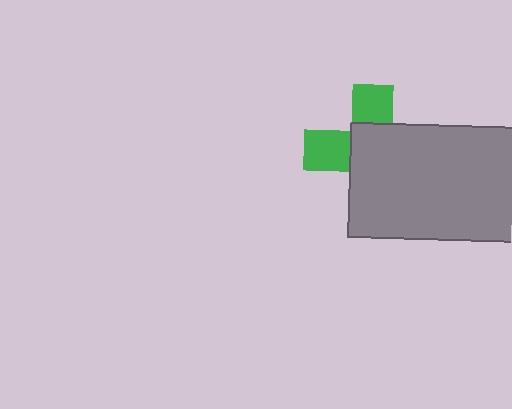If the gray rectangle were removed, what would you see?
You would see the complete green cross.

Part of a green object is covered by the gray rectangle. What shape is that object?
It is a cross.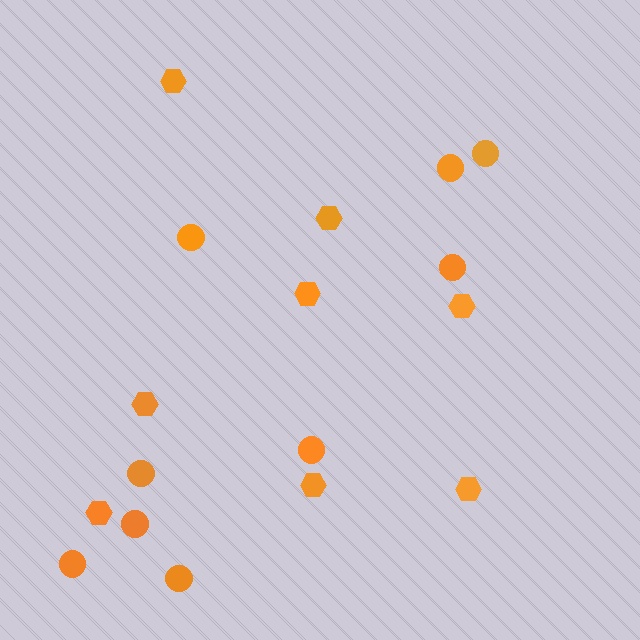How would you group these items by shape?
There are 2 groups: one group of circles (9) and one group of hexagons (8).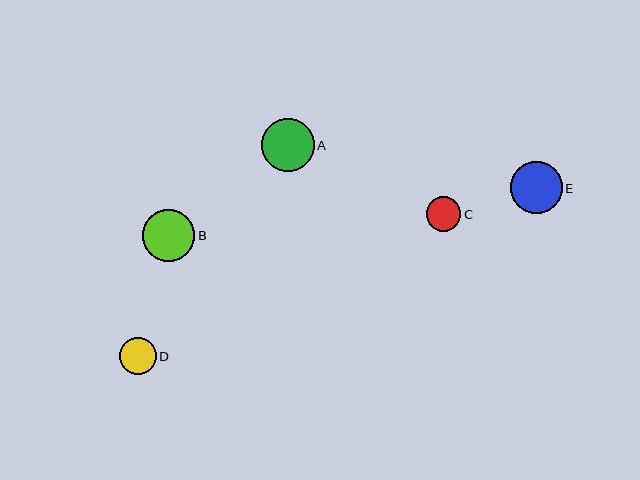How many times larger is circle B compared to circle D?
Circle B is approximately 1.4 times the size of circle D.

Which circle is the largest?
Circle A is the largest with a size of approximately 53 pixels.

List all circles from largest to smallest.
From largest to smallest: A, B, E, D, C.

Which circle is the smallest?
Circle C is the smallest with a size of approximately 35 pixels.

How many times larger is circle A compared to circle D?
Circle A is approximately 1.4 times the size of circle D.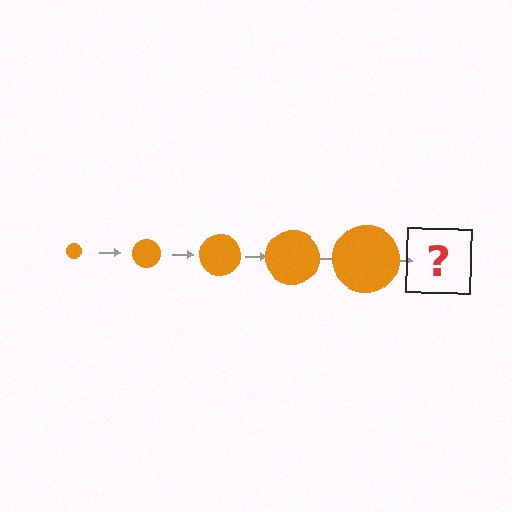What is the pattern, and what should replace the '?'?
The pattern is that the circle gets progressively larger each step. The '?' should be an orange circle, larger than the previous one.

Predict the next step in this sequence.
The next step is an orange circle, larger than the previous one.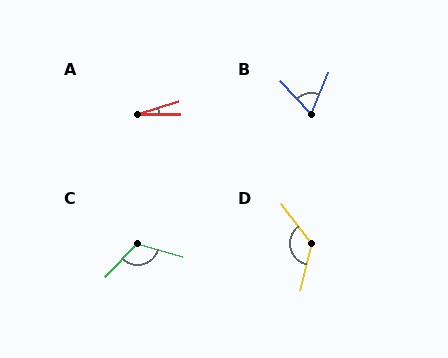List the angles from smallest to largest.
A (18°), B (65°), C (117°), D (129°).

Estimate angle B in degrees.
Approximately 65 degrees.